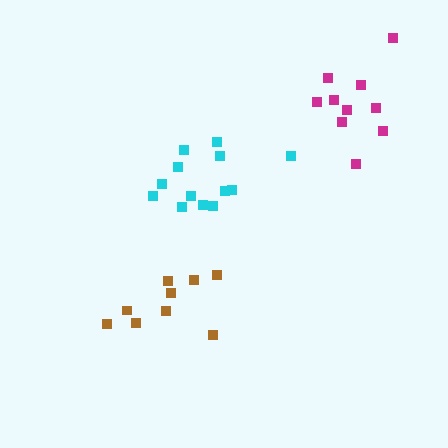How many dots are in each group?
Group 1: 13 dots, Group 2: 9 dots, Group 3: 10 dots (32 total).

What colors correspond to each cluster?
The clusters are colored: cyan, brown, magenta.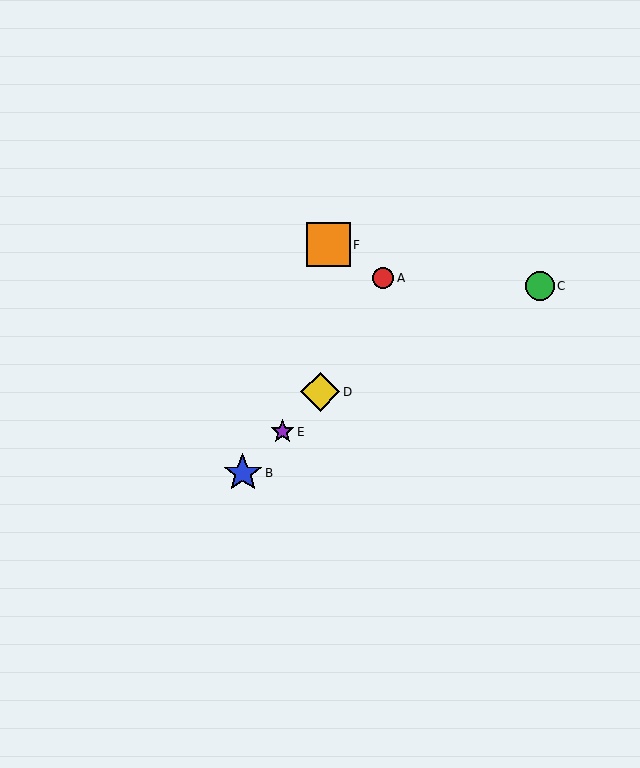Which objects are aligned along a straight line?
Objects B, D, E are aligned along a straight line.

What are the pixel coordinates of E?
Object E is at (283, 432).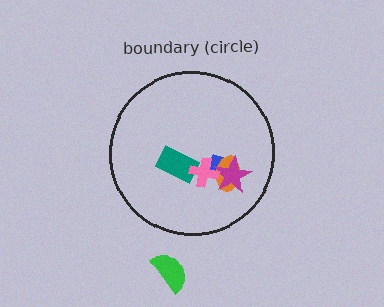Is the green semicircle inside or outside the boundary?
Outside.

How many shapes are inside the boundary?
5 inside, 1 outside.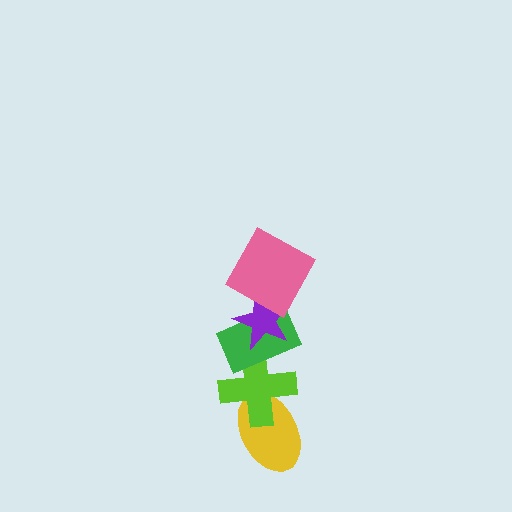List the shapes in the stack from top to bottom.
From top to bottom: the pink square, the purple star, the green rectangle, the lime cross, the yellow ellipse.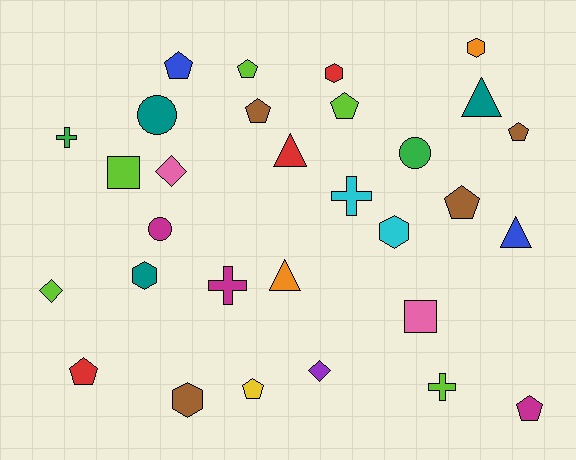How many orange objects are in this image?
There are 2 orange objects.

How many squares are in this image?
There are 2 squares.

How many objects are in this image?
There are 30 objects.